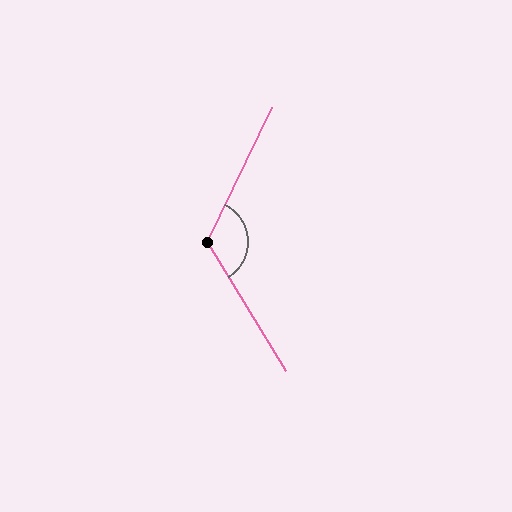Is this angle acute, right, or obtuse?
It is obtuse.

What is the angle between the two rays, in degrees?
Approximately 123 degrees.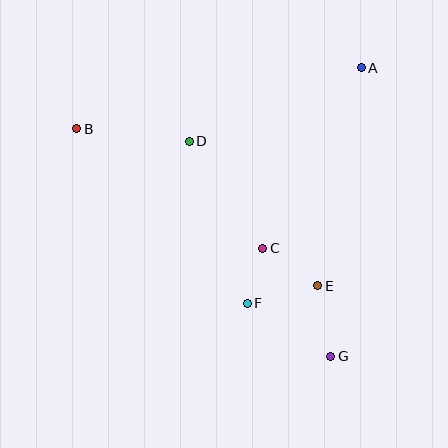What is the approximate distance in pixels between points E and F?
The distance between E and F is approximately 73 pixels.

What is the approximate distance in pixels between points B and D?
The distance between B and D is approximately 113 pixels.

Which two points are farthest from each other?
Points B and G are farthest from each other.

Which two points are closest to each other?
Points C and F are closest to each other.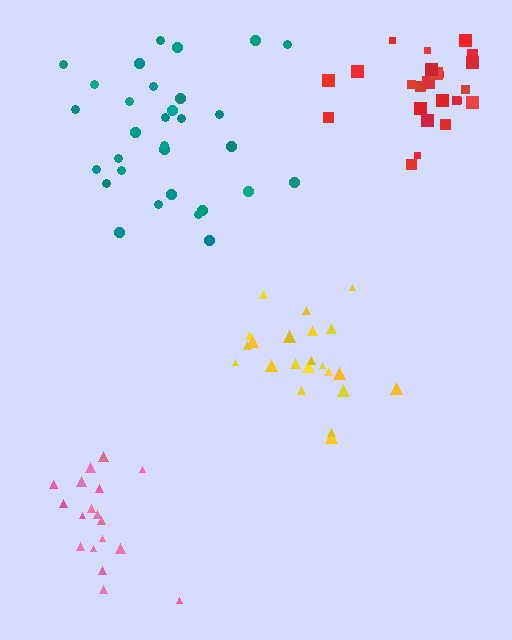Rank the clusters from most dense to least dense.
pink, red, yellow, teal.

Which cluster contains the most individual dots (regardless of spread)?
Teal (31).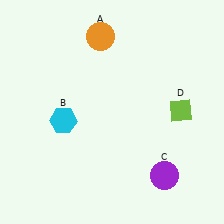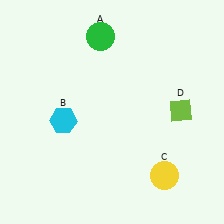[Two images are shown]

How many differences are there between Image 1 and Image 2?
There are 2 differences between the two images.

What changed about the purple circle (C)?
In Image 1, C is purple. In Image 2, it changed to yellow.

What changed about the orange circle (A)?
In Image 1, A is orange. In Image 2, it changed to green.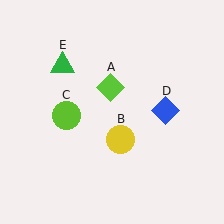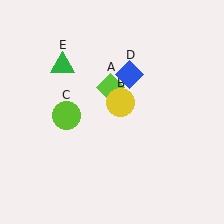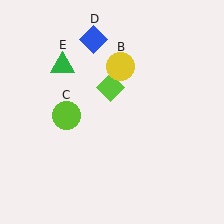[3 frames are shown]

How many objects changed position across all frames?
2 objects changed position: yellow circle (object B), blue diamond (object D).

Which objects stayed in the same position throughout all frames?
Lime diamond (object A) and lime circle (object C) and green triangle (object E) remained stationary.